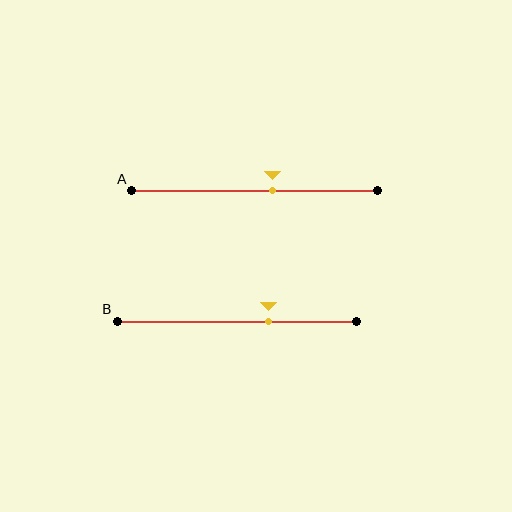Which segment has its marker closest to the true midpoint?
Segment A has its marker closest to the true midpoint.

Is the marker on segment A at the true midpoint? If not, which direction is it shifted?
No, the marker on segment A is shifted to the right by about 7% of the segment length.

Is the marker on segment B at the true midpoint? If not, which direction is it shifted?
No, the marker on segment B is shifted to the right by about 13% of the segment length.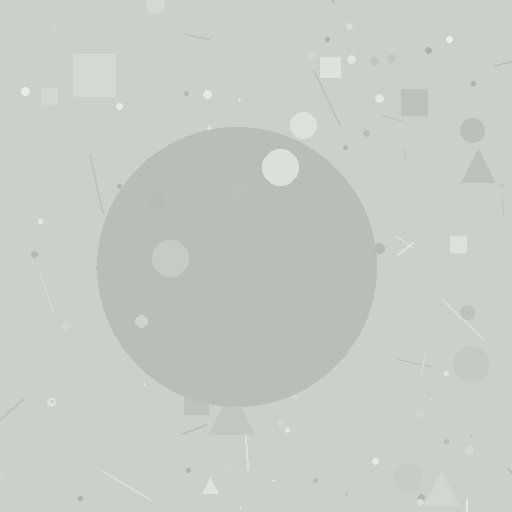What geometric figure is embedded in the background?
A circle is embedded in the background.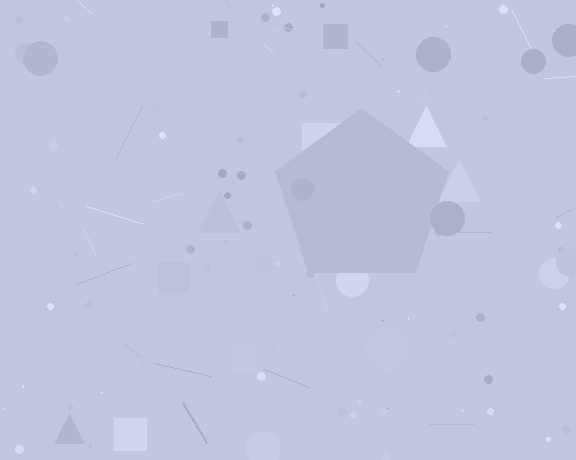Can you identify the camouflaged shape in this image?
The camouflaged shape is a pentagon.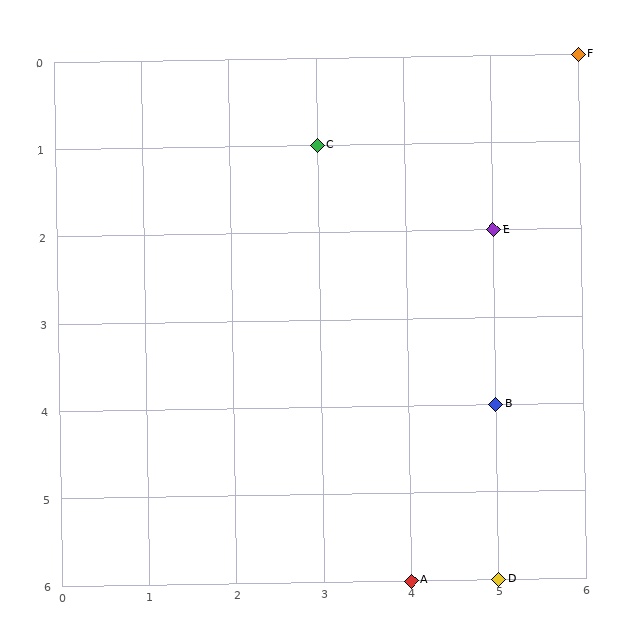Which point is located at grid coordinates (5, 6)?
Point D is at (5, 6).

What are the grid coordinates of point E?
Point E is at grid coordinates (5, 2).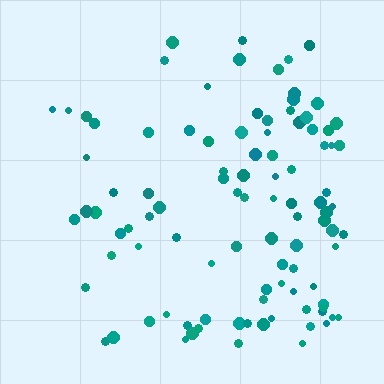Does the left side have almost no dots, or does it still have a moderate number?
Still a moderate number, just noticeably fewer than the right.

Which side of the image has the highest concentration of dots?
The right.